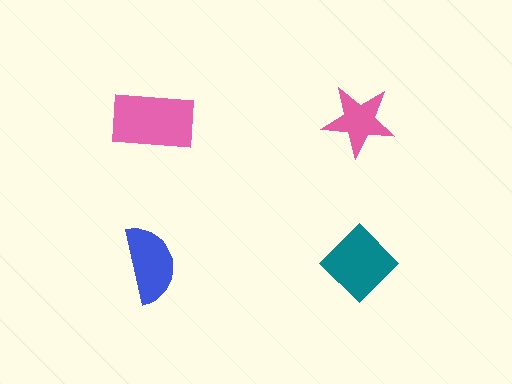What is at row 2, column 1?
A blue semicircle.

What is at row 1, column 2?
A pink star.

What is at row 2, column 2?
A teal diamond.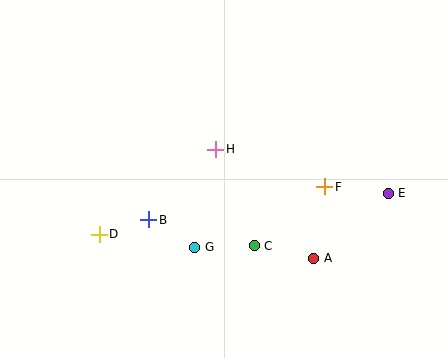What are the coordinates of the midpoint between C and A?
The midpoint between C and A is at (284, 252).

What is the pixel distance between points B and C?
The distance between B and C is 109 pixels.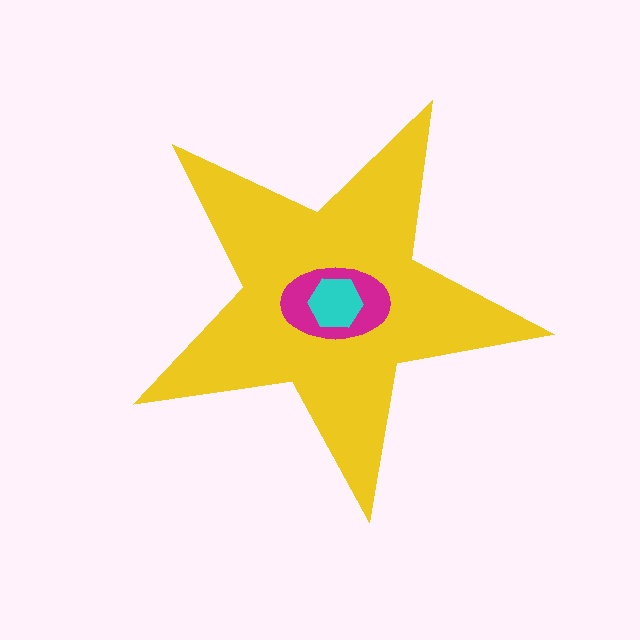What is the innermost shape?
The cyan hexagon.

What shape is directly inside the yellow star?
The magenta ellipse.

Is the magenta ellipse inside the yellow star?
Yes.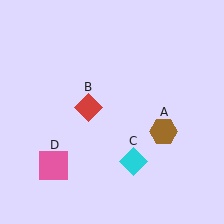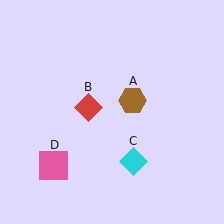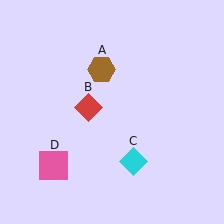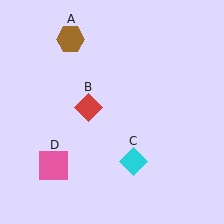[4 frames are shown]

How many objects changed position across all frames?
1 object changed position: brown hexagon (object A).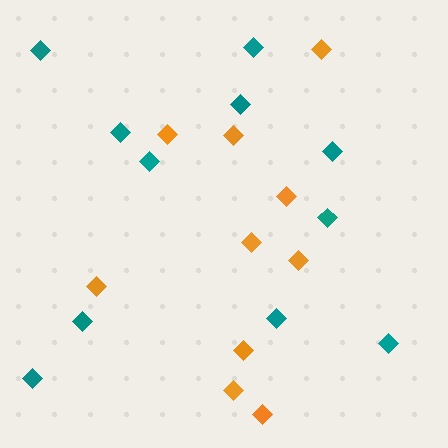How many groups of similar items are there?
There are 2 groups: one group of orange diamonds (10) and one group of teal diamonds (11).